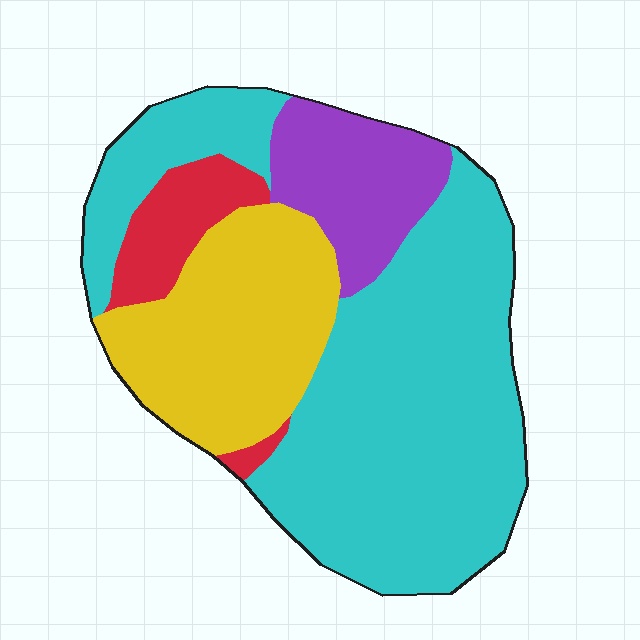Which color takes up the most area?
Cyan, at roughly 55%.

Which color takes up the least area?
Red, at roughly 10%.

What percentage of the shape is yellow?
Yellow covers around 25% of the shape.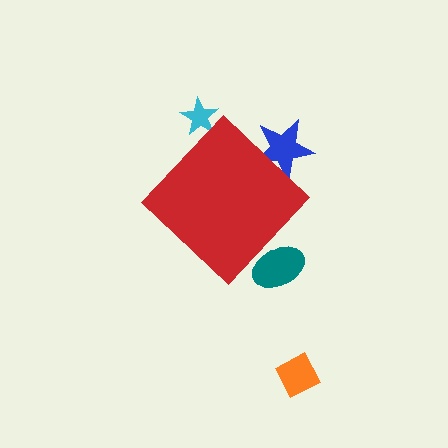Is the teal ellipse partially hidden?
Yes, the teal ellipse is partially hidden behind the red diamond.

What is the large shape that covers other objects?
A red diamond.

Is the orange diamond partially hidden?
No, the orange diamond is fully visible.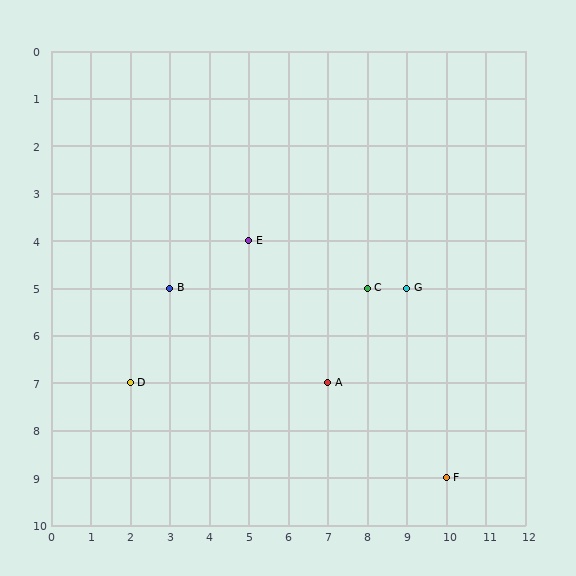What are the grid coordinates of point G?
Point G is at grid coordinates (9, 5).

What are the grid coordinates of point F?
Point F is at grid coordinates (10, 9).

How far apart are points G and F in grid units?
Points G and F are 1 column and 4 rows apart (about 4.1 grid units diagonally).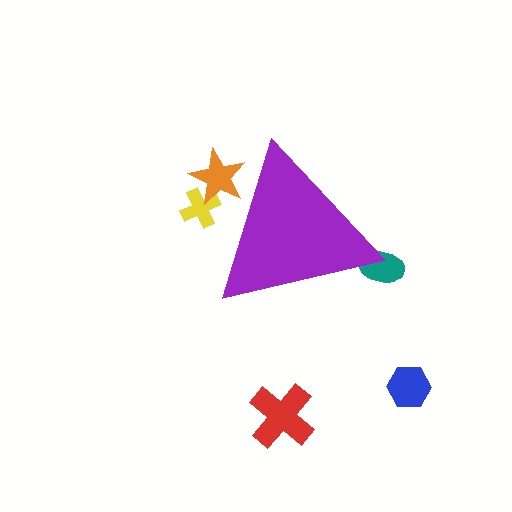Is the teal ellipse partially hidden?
Yes, the teal ellipse is partially hidden behind the purple triangle.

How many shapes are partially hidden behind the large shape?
3 shapes are partially hidden.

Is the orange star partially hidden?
Yes, the orange star is partially hidden behind the purple triangle.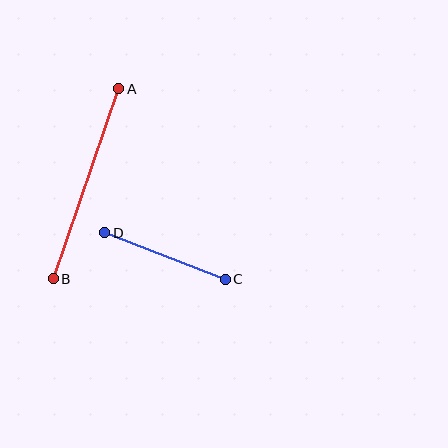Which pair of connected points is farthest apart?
Points A and B are farthest apart.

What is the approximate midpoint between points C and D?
The midpoint is at approximately (165, 256) pixels.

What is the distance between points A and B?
The distance is approximately 201 pixels.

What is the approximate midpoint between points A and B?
The midpoint is at approximately (86, 184) pixels.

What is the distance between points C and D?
The distance is approximately 129 pixels.